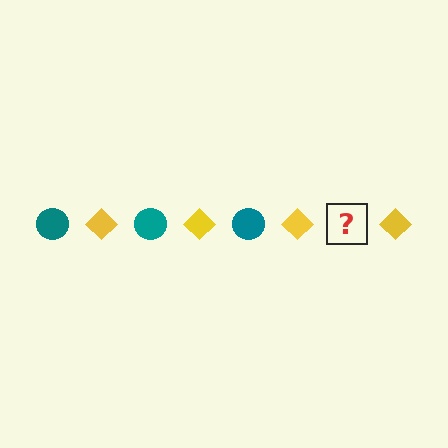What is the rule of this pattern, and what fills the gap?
The rule is that the pattern alternates between teal circle and yellow diamond. The gap should be filled with a teal circle.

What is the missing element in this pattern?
The missing element is a teal circle.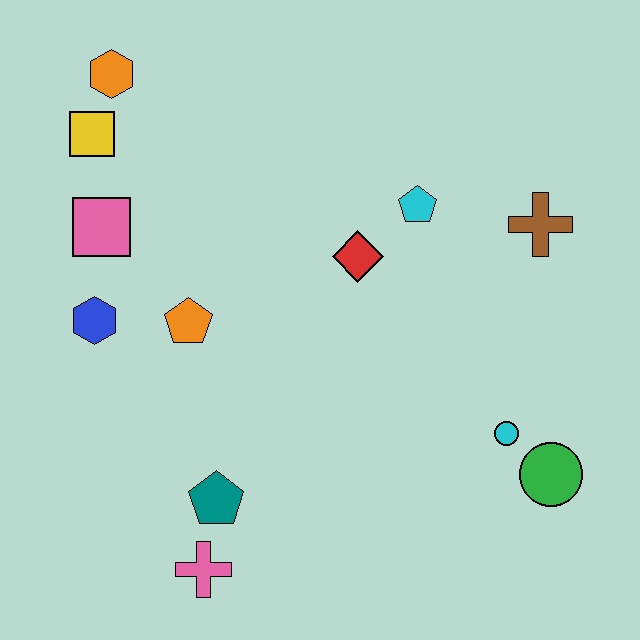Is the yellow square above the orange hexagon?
No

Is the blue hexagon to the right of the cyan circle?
No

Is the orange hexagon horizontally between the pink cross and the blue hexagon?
Yes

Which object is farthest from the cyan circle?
The orange hexagon is farthest from the cyan circle.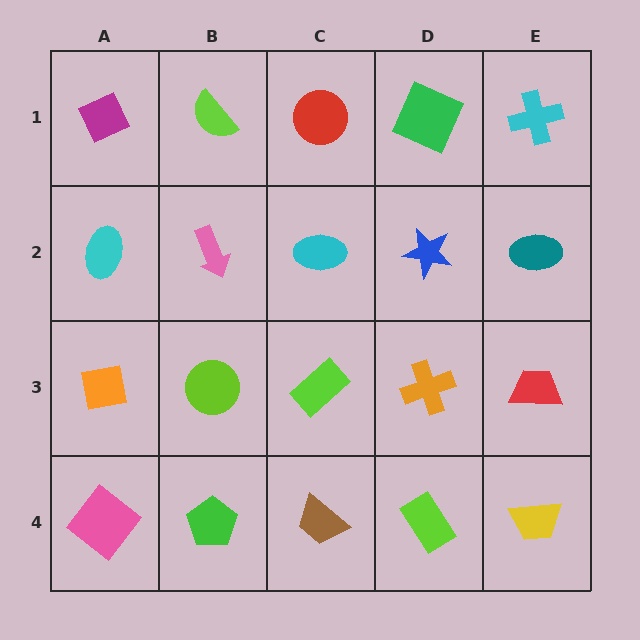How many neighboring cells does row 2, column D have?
4.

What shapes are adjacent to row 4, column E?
A red trapezoid (row 3, column E), a lime rectangle (row 4, column D).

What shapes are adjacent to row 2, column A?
A magenta diamond (row 1, column A), an orange square (row 3, column A), a pink arrow (row 2, column B).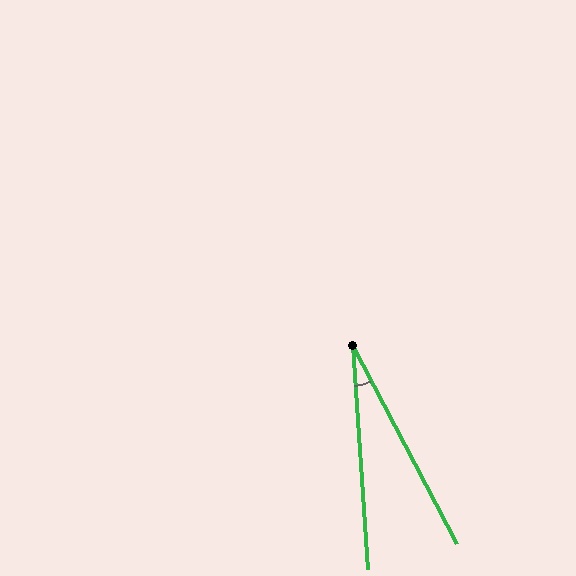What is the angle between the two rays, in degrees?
Approximately 24 degrees.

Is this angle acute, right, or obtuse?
It is acute.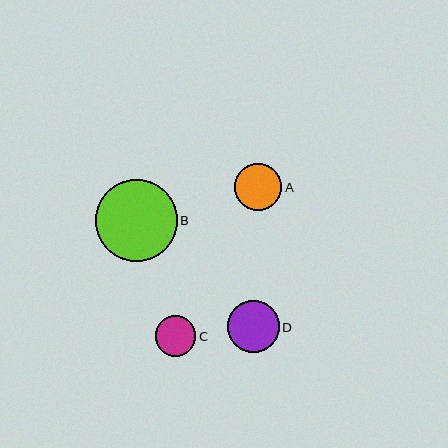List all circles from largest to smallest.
From largest to smallest: B, D, A, C.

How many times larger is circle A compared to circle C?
Circle A is approximately 1.2 times the size of circle C.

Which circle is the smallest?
Circle C is the smallest with a size of approximately 40 pixels.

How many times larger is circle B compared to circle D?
Circle B is approximately 1.6 times the size of circle D.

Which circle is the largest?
Circle B is the largest with a size of approximately 82 pixels.